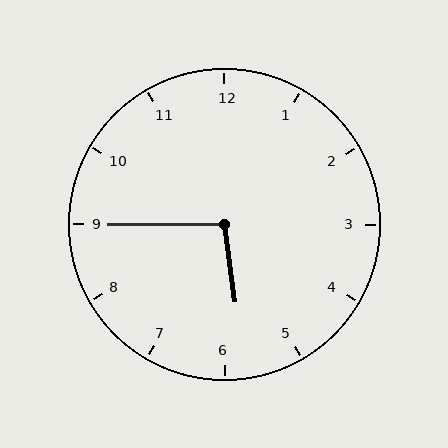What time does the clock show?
5:45.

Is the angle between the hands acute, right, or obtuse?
It is obtuse.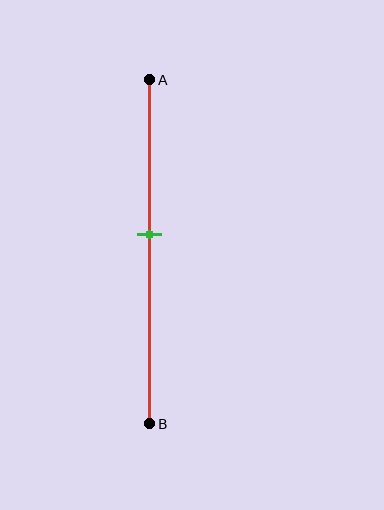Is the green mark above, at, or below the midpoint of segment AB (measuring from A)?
The green mark is above the midpoint of segment AB.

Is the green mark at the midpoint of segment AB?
No, the mark is at about 45% from A, not at the 50% midpoint.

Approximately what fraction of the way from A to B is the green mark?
The green mark is approximately 45% of the way from A to B.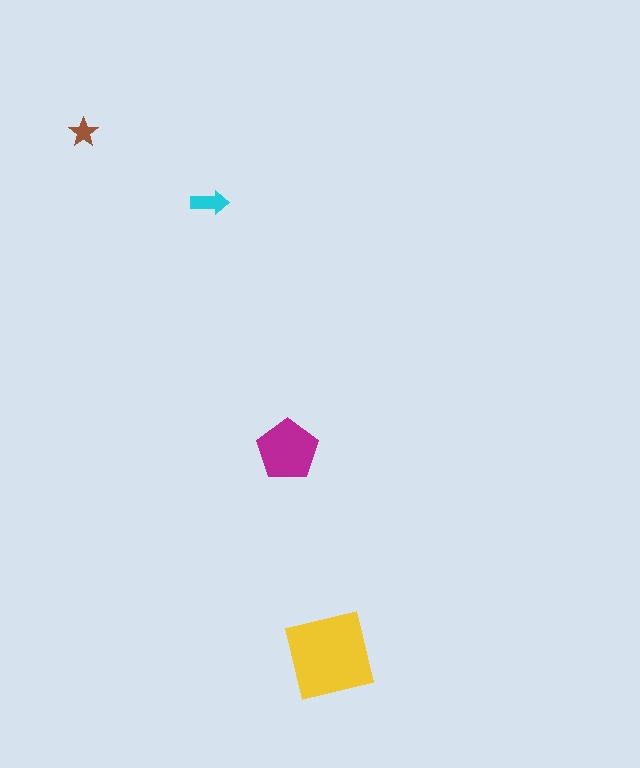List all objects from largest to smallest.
The yellow square, the magenta pentagon, the cyan arrow, the brown star.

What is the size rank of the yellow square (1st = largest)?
1st.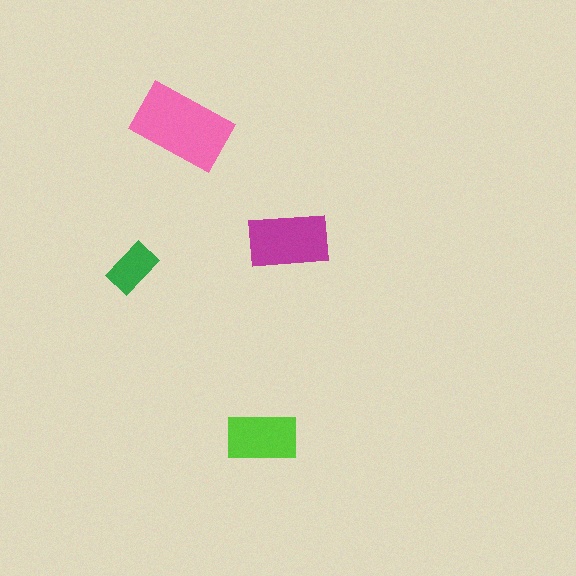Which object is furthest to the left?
The green rectangle is leftmost.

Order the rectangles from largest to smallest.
the pink one, the magenta one, the lime one, the green one.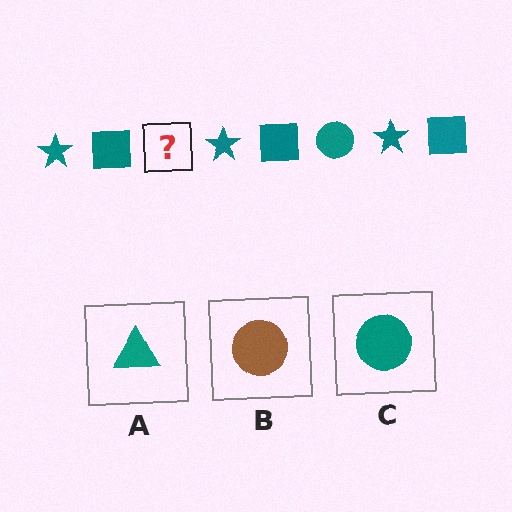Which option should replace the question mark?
Option C.